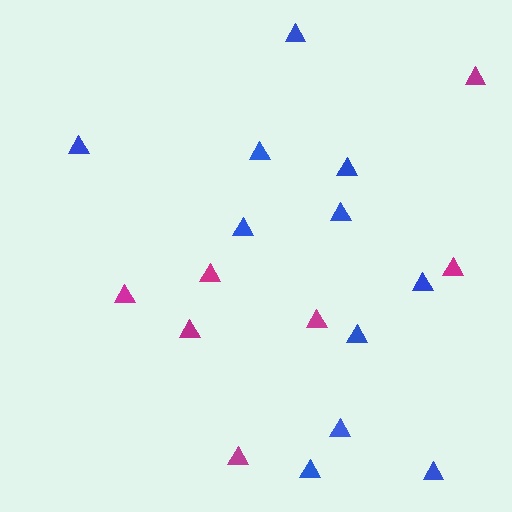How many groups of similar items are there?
There are 2 groups: one group of magenta triangles (7) and one group of blue triangles (11).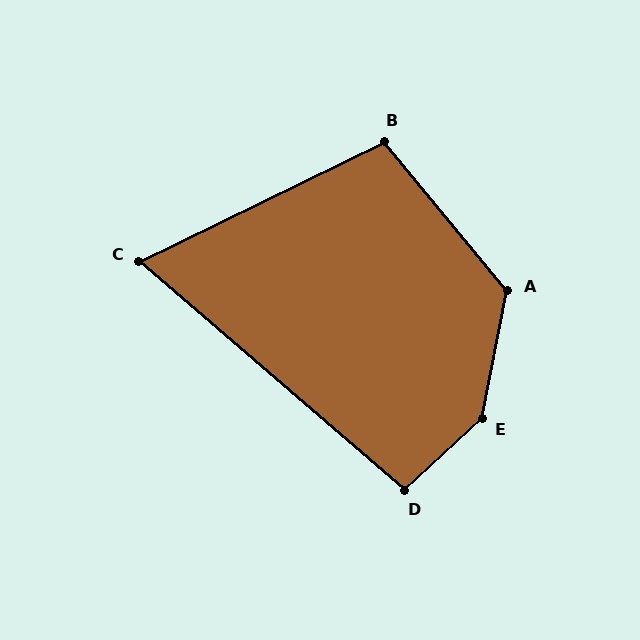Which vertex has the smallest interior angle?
C, at approximately 67 degrees.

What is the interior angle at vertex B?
Approximately 103 degrees (obtuse).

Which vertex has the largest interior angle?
E, at approximately 144 degrees.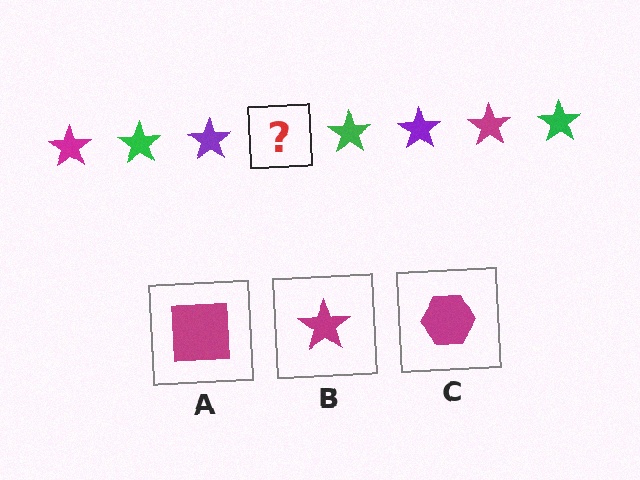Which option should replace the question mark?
Option B.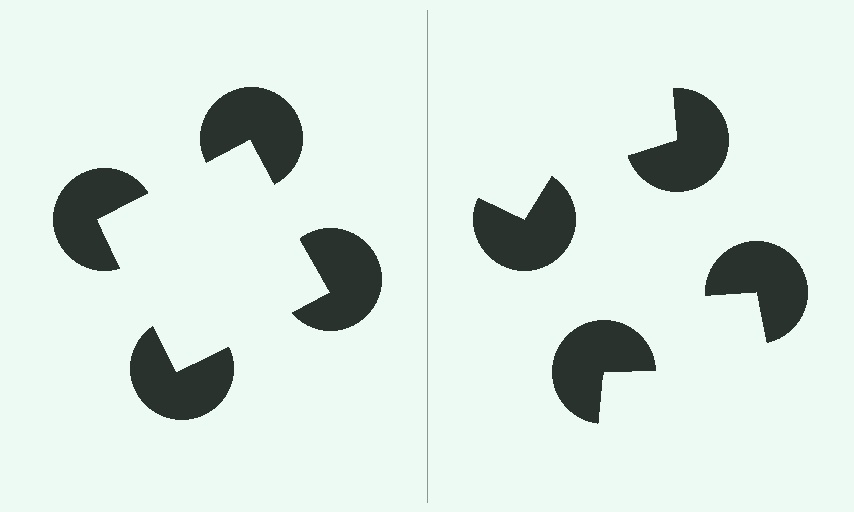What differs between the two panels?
The pac-man discs are positioned identically on both sides; only the wedge orientations differ. On the left they align to a square; on the right they are misaligned.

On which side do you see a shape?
An illusory square appears on the left side. On the right side the wedge cuts are rotated, so no coherent shape forms.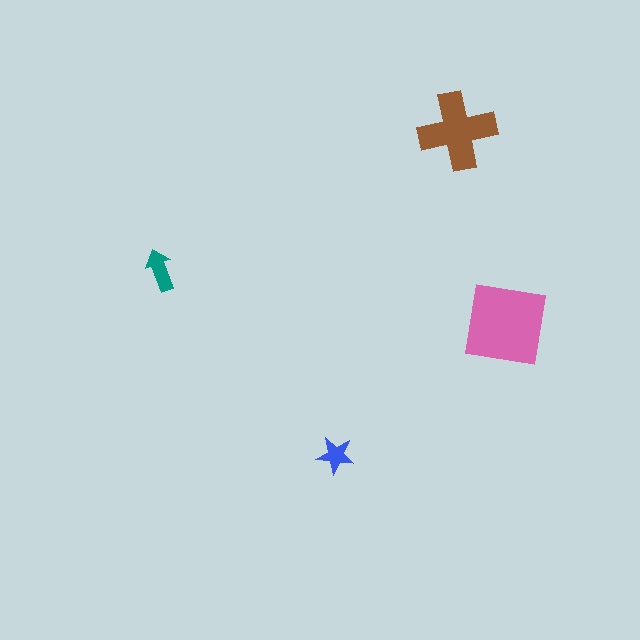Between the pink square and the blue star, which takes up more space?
The pink square.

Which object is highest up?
The brown cross is topmost.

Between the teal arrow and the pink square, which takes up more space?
The pink square.